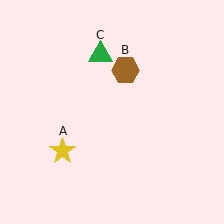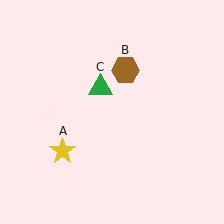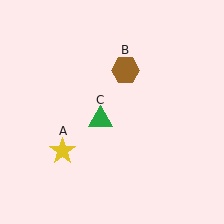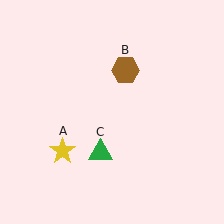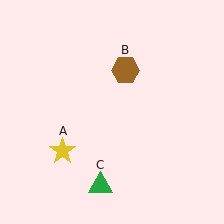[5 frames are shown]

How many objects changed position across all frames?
1 object changed position: green triangle (object C).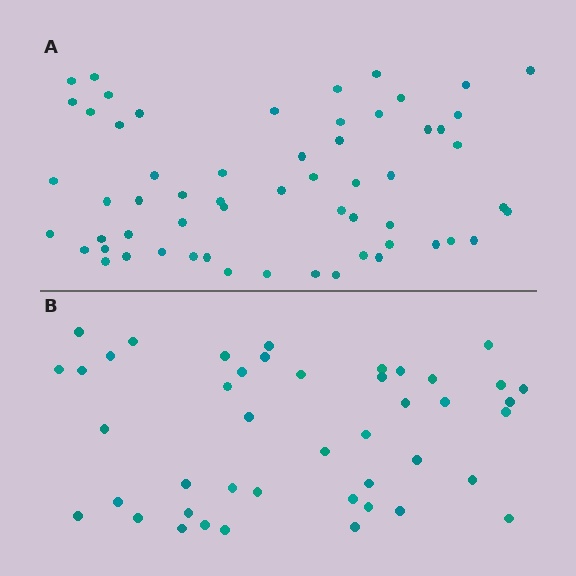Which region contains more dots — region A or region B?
Region A (the top region) has more dots.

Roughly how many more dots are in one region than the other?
Region A has approximately 15 more dots than region B.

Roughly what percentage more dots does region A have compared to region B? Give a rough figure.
About 35% more.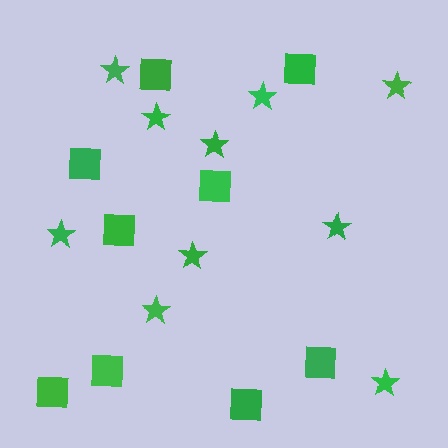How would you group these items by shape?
There are 2 groups: one group of squares (9) and one group of stars (10).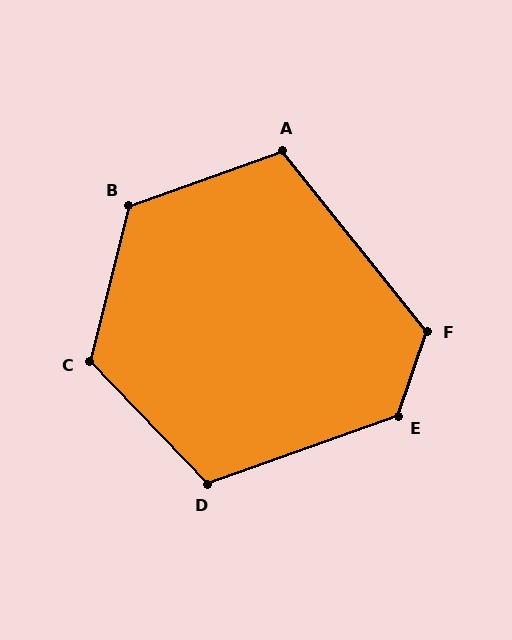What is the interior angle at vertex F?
Approximately 122 degrees (obtuse).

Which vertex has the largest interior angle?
E, at approximately 129 degrees.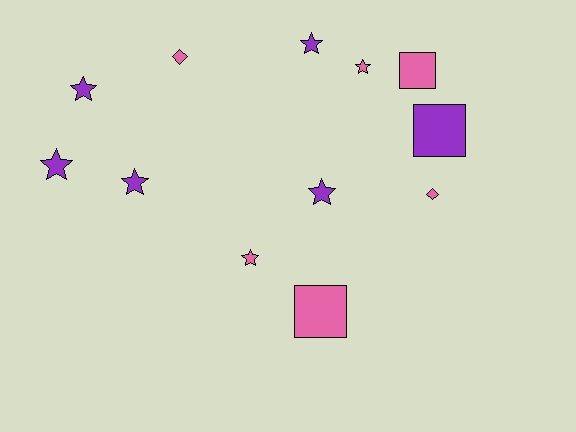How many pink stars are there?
There are 2 pink stars.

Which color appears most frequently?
Pink, with 6 objects.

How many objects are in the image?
There are 12 objects.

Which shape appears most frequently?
Star, with 7 objects.